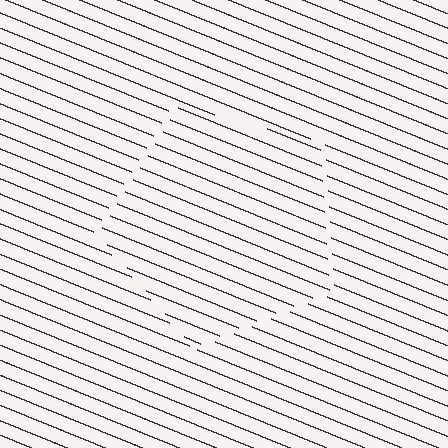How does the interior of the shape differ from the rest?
The interior of the shape contains the same grating, shifted by half a period — the contour is defined by the phase discontinuity where line-ends from the inner and outer gratings abut.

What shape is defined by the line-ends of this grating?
An illusory pentagon. The interior of the shape contains the same grating, shifted by half a period — the contour is defined by the phase discontinuity where line-ends from the inner and outer gratings abut.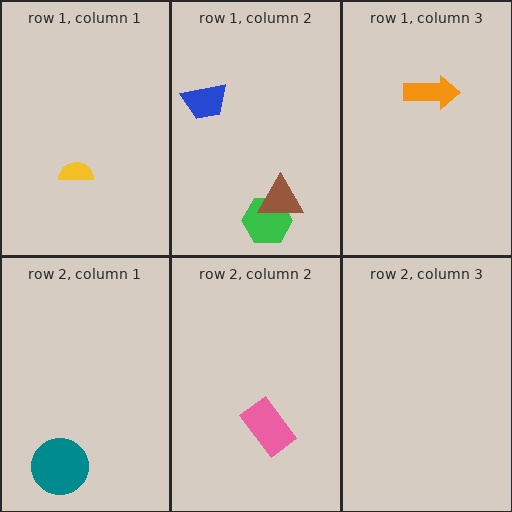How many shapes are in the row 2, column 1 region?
1.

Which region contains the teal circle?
The row 2, column 1 region.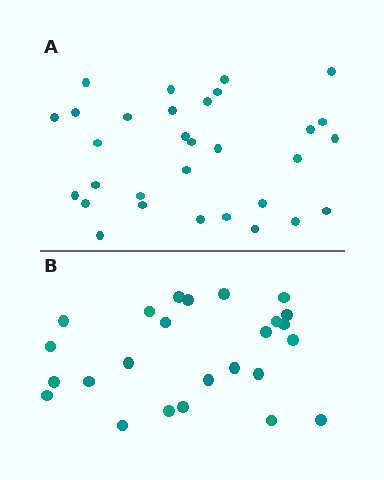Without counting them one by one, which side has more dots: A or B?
Region A (the top region) has more dots.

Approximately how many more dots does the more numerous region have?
Region A has about 6 more dots than region B.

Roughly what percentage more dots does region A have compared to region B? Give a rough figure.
About 25% more.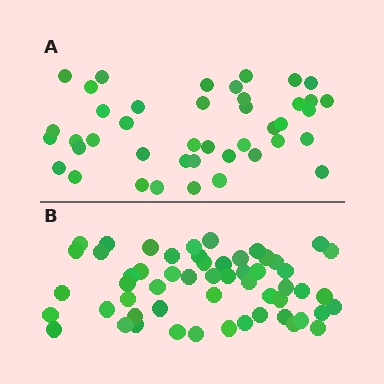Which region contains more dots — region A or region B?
Region B (the bottom region) has more dots.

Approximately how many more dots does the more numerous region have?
Region B has approximately 15 more dots than region A.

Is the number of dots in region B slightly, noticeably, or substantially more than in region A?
Region B has noticeably more, but not dramatically so. The ratio is roughly 1.3 to 1.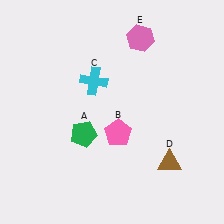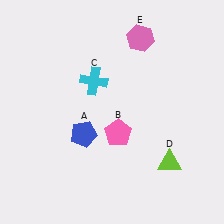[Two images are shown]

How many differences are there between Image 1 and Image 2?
There are 2 differences between the two images.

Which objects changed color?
A changed from green to blue. D changed from brown to lime.